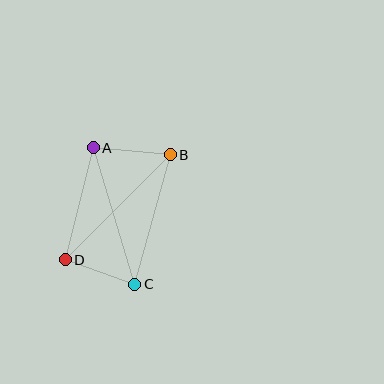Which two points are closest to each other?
Points C and D are closest to each other.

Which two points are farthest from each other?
Points B and D are farthest from each other.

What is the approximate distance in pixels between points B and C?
The distance between B and C is approximately 134 pixels.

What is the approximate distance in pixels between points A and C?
The distance between A and C is approximately 143 pixels.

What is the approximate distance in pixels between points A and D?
The distance between A and D is approximately 116 pixels.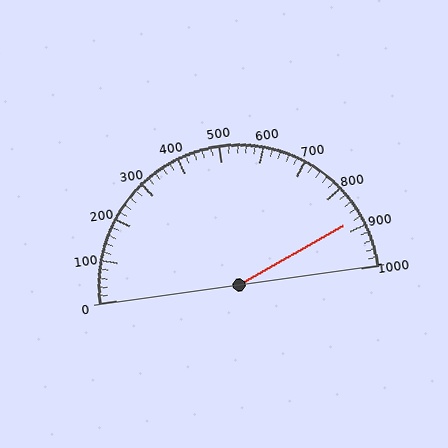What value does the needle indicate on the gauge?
The needle indicates approximately 880.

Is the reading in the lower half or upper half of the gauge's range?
The reading is in the upper half of the range (0 to 1000).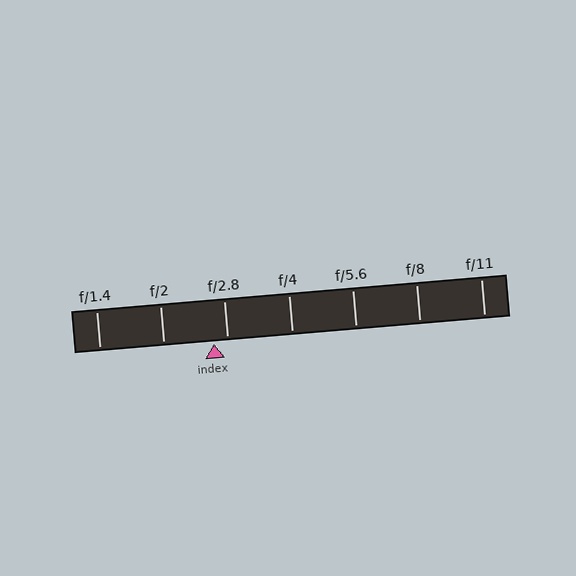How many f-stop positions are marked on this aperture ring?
There are 7 f-stop positions marked.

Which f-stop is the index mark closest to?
The index mark is closest to f/2.8.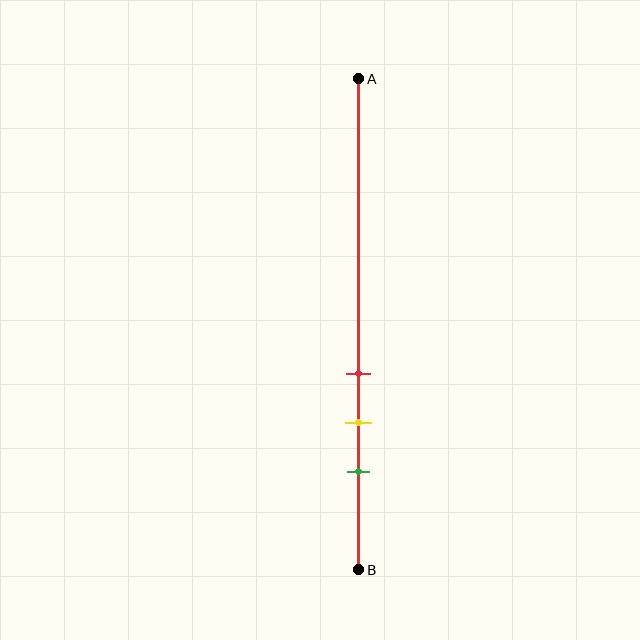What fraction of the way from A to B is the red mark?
The red mark is approximately 60% (0.6) of the way from A to B.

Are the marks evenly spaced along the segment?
Yes, the marks are approximately evenly spaced.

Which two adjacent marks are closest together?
The red and yellow marks are the closest adjacent pair.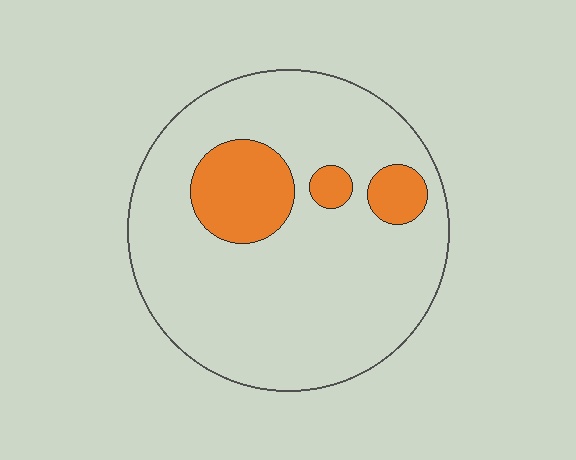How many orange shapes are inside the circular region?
3.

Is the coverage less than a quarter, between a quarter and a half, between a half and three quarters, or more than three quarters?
Less than a quarter.